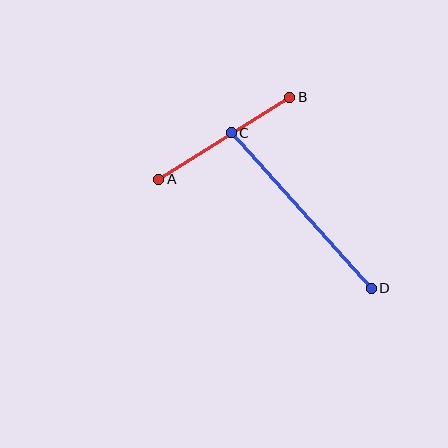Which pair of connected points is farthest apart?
Points C and D are farthest apart.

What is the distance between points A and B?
The distance is approximately 154 pixels.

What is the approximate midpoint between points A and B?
The midpoint is at approximately (224, 138) pixels.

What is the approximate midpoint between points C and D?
The midpoint is at approximately (301, 211) pixels.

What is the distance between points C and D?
The distance is approximately 209 pixels.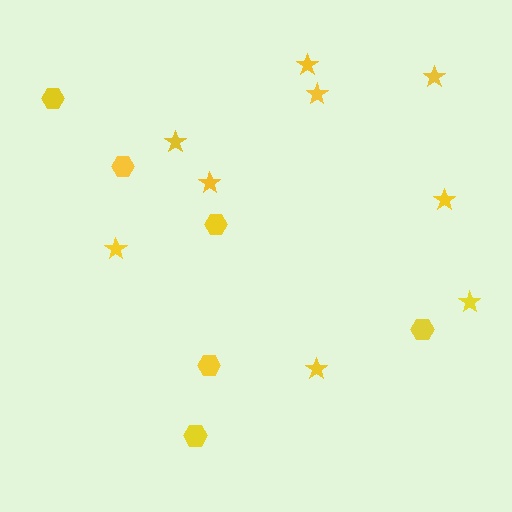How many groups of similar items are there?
There are 2 groups: one group of hexagons (6) and one group of stars (9).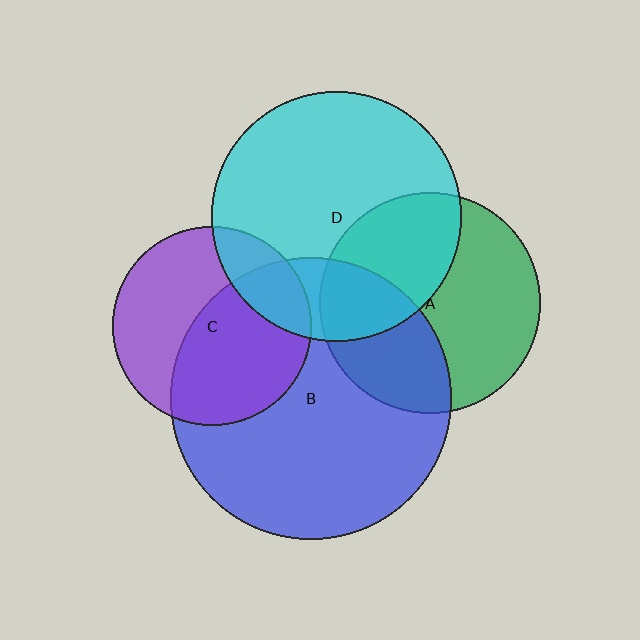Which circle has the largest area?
Circle B (blue).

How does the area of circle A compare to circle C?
Approximately 1.2 times.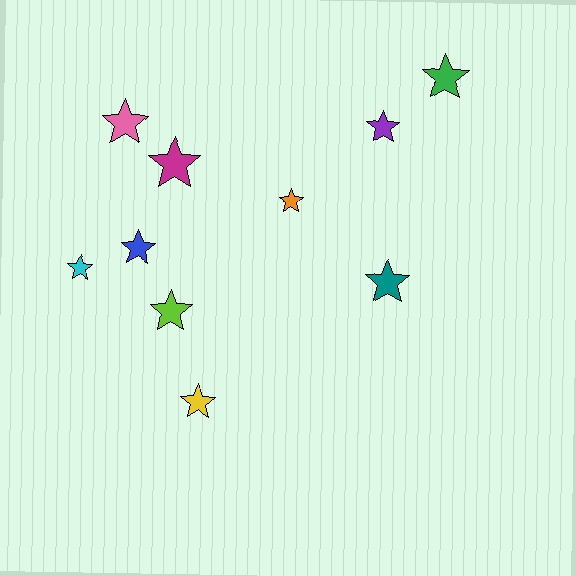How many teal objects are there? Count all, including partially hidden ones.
There is 1 teal object.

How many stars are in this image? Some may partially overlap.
There are 10 stars.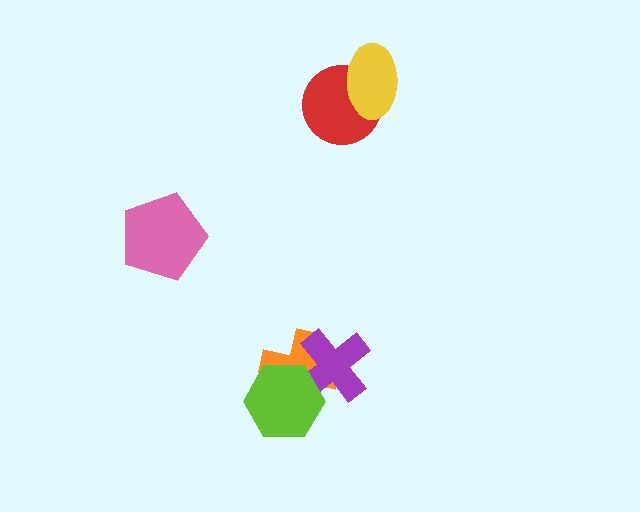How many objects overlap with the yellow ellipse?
1 object overlaps with the yellow ellipse.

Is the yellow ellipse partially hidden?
No, no other shape covers it.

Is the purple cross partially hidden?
Yes, it is partially covered by another shape.